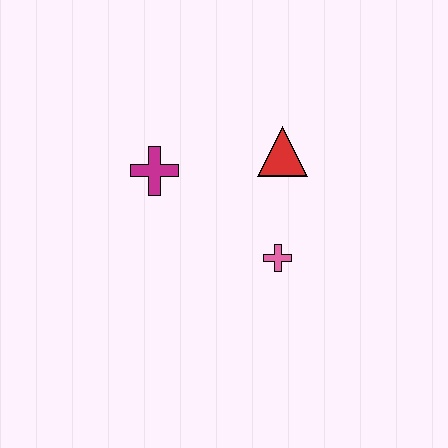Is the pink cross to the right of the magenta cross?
Yes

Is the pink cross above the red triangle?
No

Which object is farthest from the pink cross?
The magenta cross is farthest from the pink cross.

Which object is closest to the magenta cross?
The red triangle is closest to the magenta cross.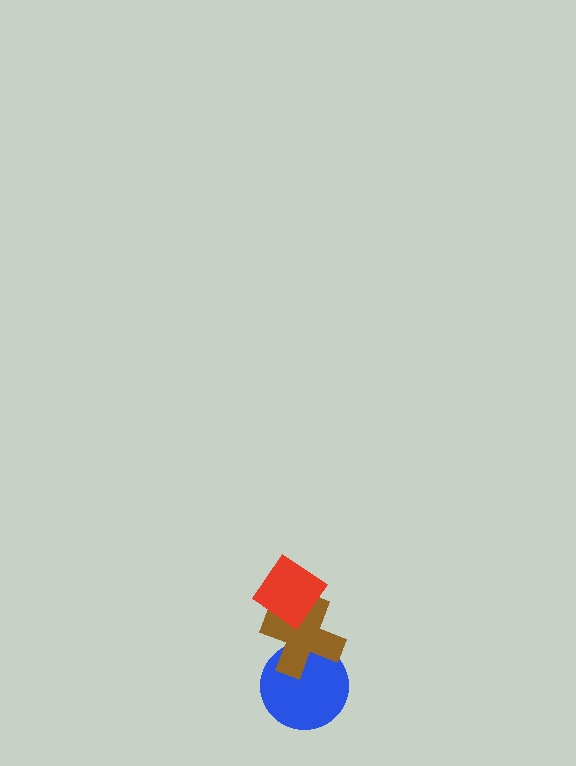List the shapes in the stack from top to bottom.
From top to bottom: the red diamond, the brown cross, the blue circle.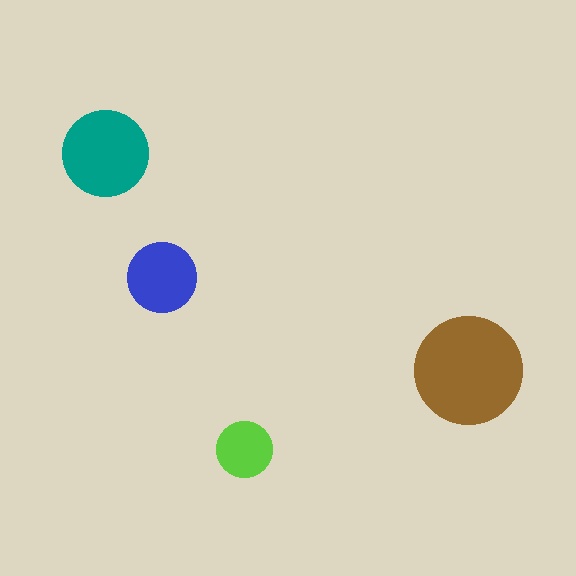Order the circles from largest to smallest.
the brown one, the teal one, the blue one, the lime one.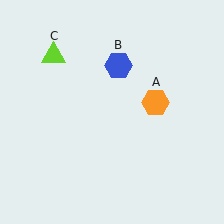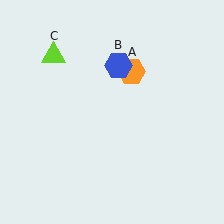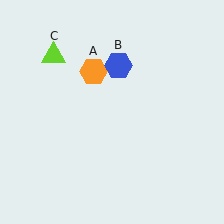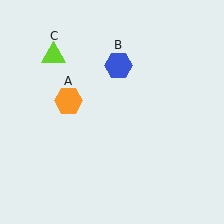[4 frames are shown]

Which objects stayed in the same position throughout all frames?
Blue hexagon (object B) and lime triangle (object C) remained stationary.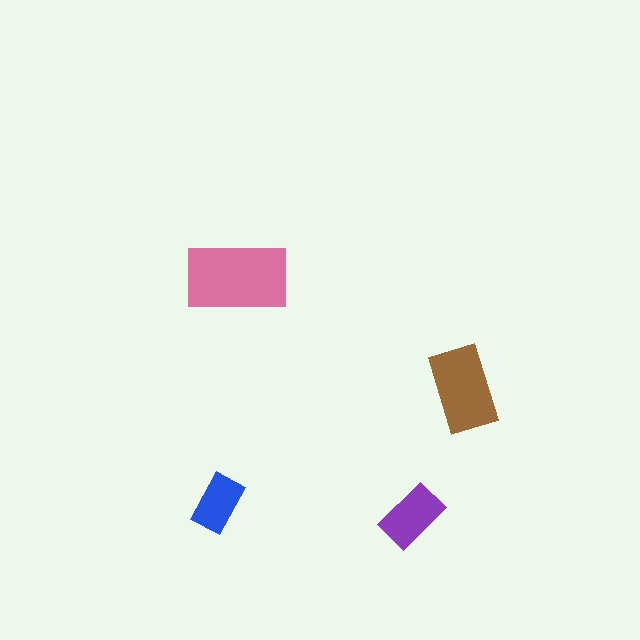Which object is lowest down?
The purple rectangle is bottommost.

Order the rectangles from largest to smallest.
the pink one, the brown one, the purple one, the blue one.